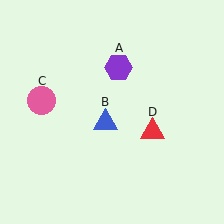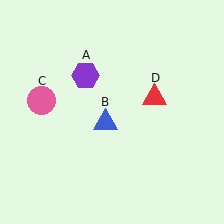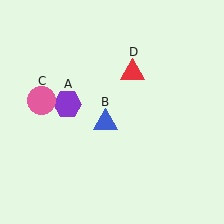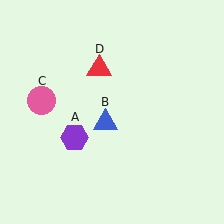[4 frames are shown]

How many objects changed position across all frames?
2 objects changed position: purple hexagon (object A), red triangle (object D).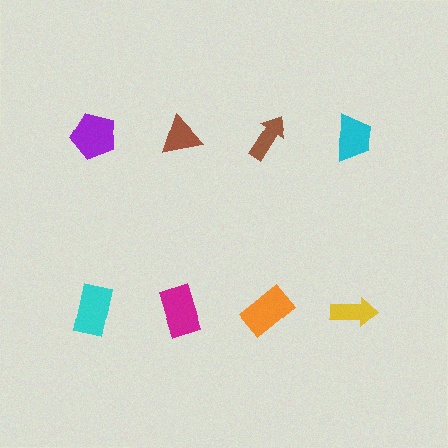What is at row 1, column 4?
A cyan trapezoid.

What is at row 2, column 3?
An orange rectangle.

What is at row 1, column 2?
A brown triangle.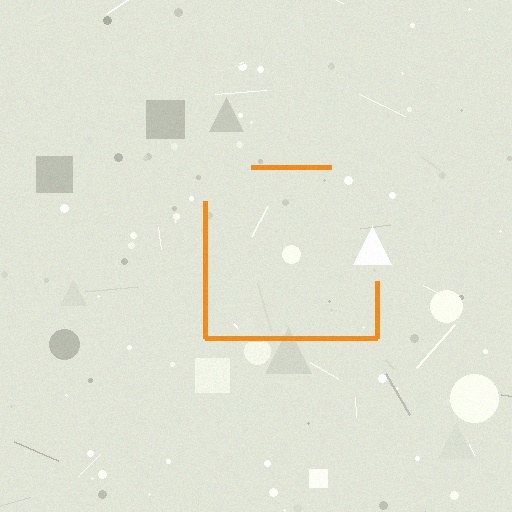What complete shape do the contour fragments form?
The contour fragments form a square.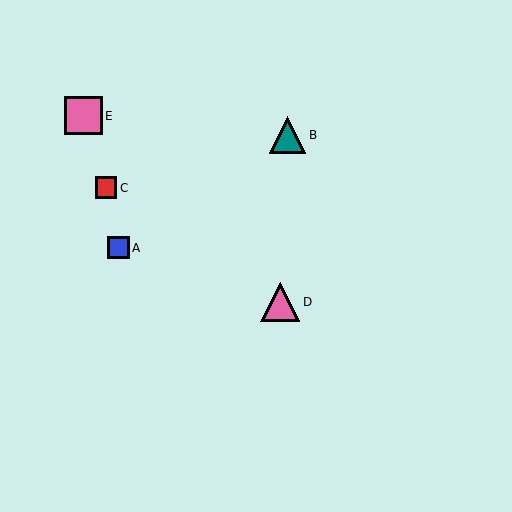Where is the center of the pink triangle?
The center of the pink triangle is at (280, 302).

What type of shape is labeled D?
Shape D is a pink triangle.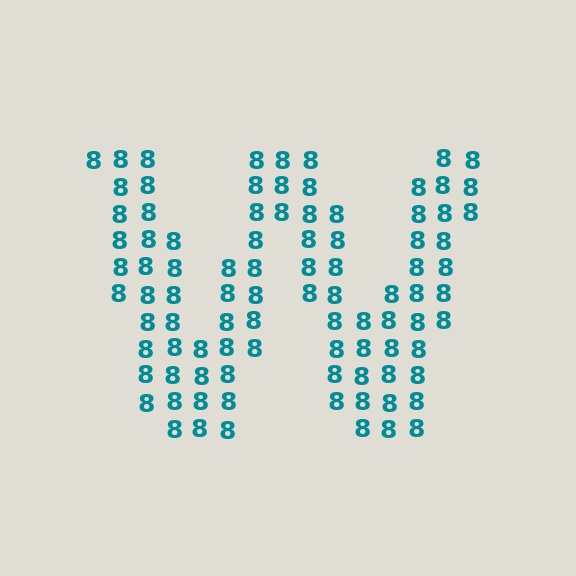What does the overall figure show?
The overall figure shows the letter W.